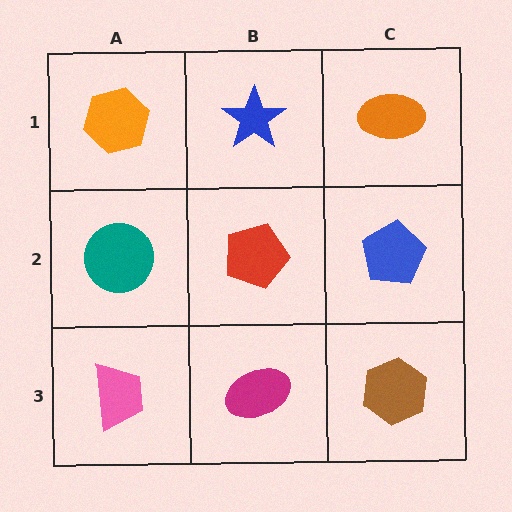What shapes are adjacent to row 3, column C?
A blue pentagon (row 2, column C), a magenta ellipse (row 3, column B).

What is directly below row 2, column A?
A pink trapezoid.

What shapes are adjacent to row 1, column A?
A teal circle (row 2, column A), a blue star (row 1, column B).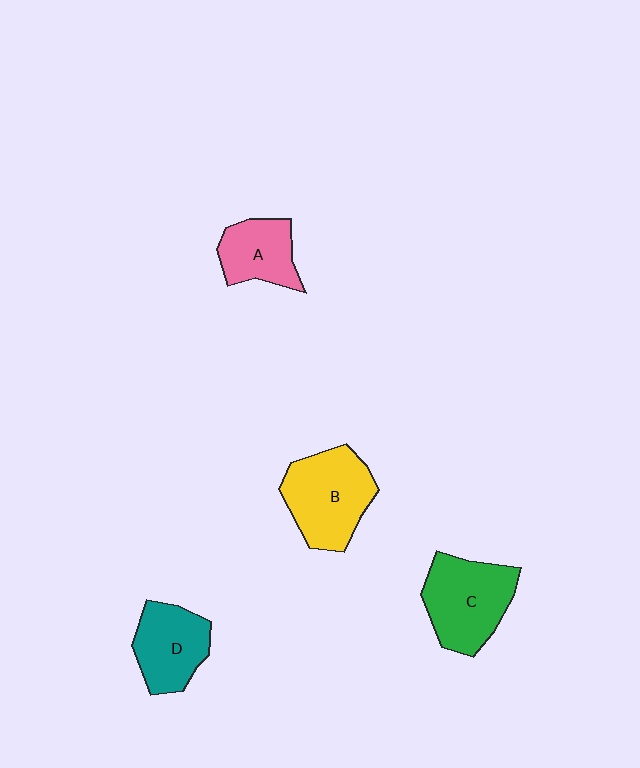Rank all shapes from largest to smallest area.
From largest to smallest: B (yellow), C (green), D (teal), A (pink).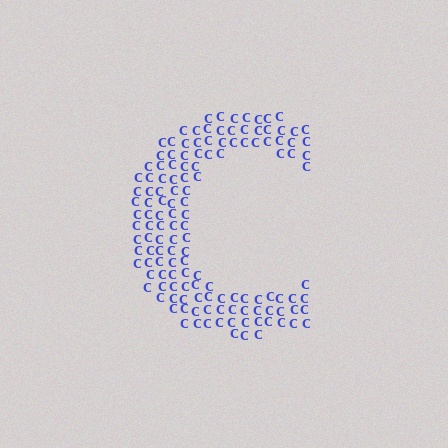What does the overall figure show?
The overall figure shows the letter C.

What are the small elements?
The small elements are letter C's.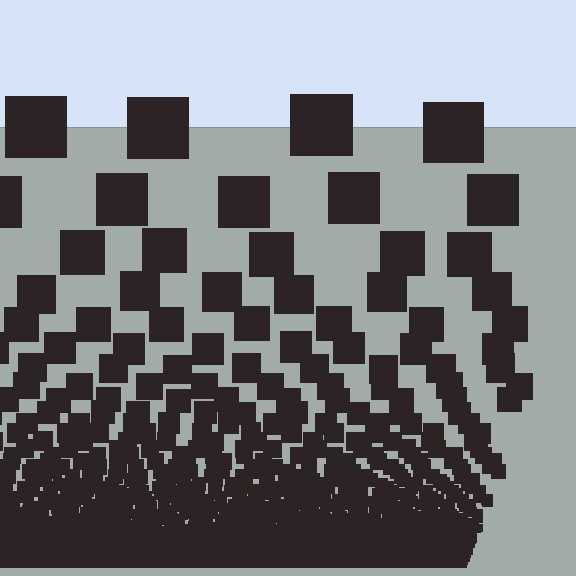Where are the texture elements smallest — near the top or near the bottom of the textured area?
Near the bottom.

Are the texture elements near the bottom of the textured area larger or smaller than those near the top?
Smaller. The gradient is inverted — elements near the bottom are smaller and denser.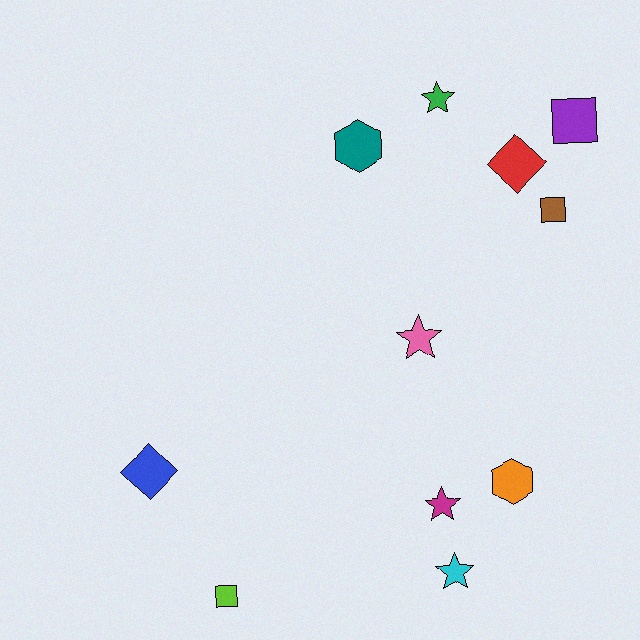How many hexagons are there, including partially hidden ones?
There are 2 hexagons.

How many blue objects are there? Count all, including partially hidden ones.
There is 1 blue object.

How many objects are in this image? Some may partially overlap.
There are 11 objects.